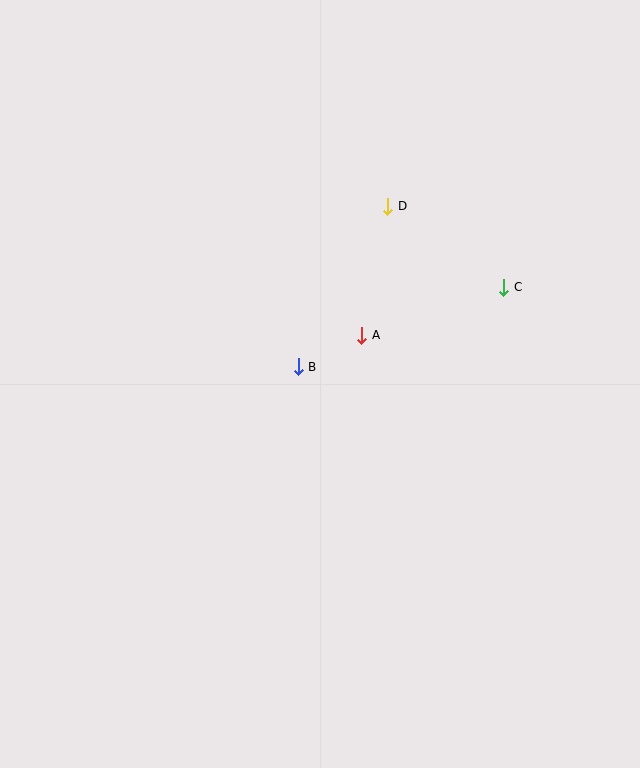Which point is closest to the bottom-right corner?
Point C is closest to the bottom-right corner.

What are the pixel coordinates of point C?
Point C is at (504, 287).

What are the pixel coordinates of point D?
Point D is at (388, 206).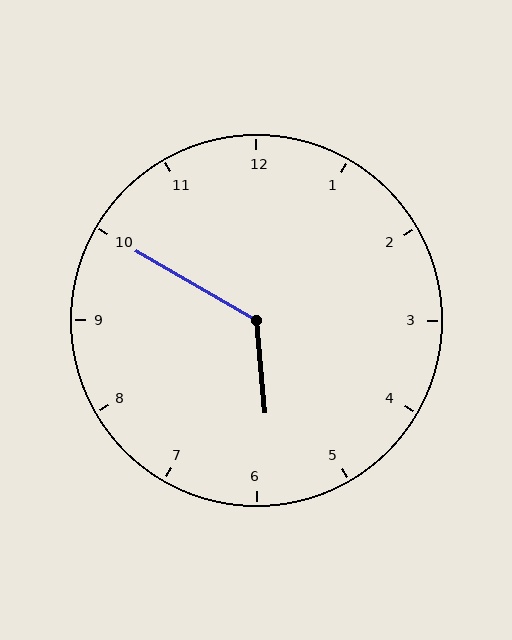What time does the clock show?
5:50.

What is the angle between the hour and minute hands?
Approximately 125 degrees.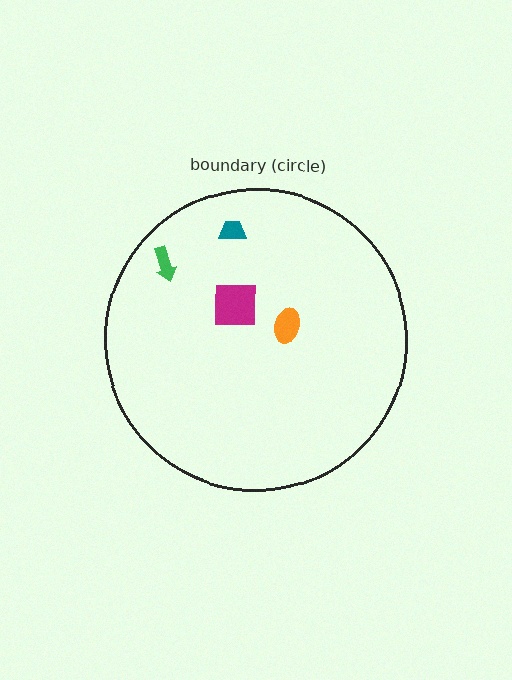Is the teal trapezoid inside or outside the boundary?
Inside.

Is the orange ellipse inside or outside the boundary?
Inside.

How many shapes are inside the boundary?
4 inside, 0 outside.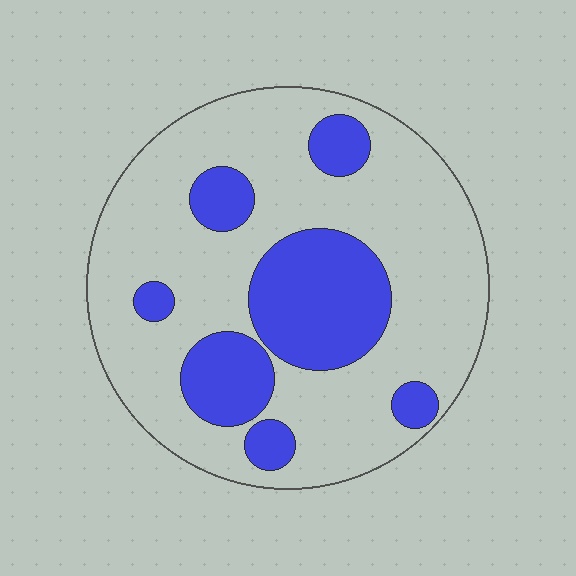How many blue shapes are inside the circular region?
7.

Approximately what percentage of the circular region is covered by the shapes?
Approximately 25%.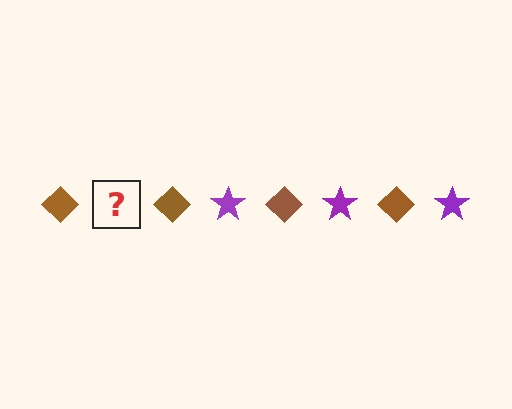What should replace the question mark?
The question mark should be replaced with a purple star.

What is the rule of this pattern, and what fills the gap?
The rule is that the pattern alternates between brown diamond and purple star. The gap should be filled with a purple star.